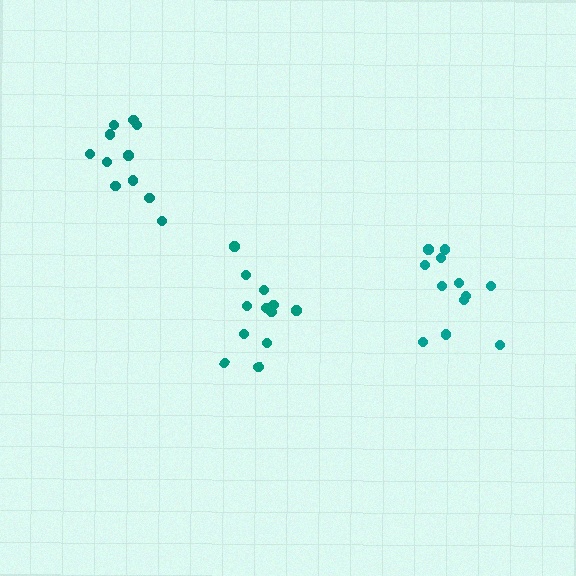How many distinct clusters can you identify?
There are 3 distinct clusters.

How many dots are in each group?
Group 1: 12 dots, Group 2: 12 dots, Group 3: 11 dots (35 total).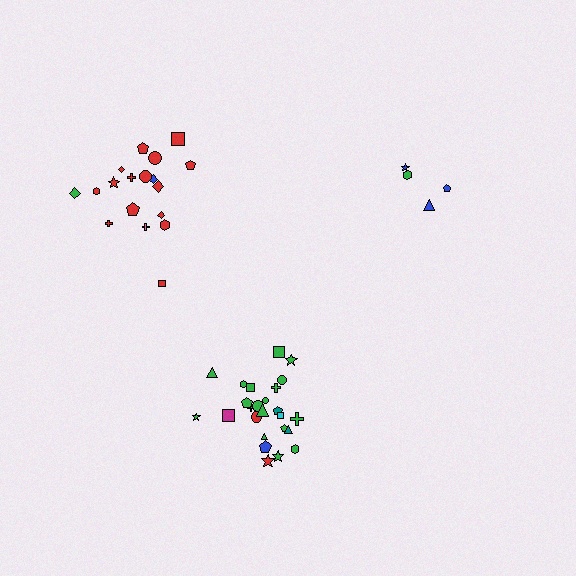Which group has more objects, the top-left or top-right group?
The top-left group.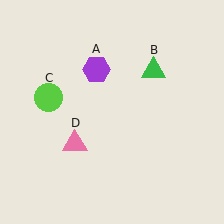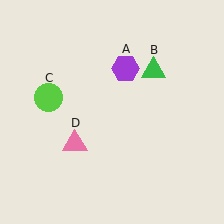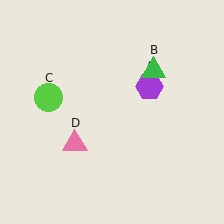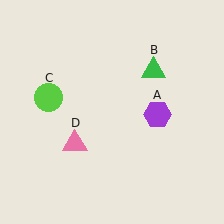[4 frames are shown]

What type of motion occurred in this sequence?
The purple hexagon (object A) rotated clockwise around the center of the scene.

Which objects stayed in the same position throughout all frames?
Green triangle (object B) and lime circle (object C) and pink triangle (object D) remained stationary.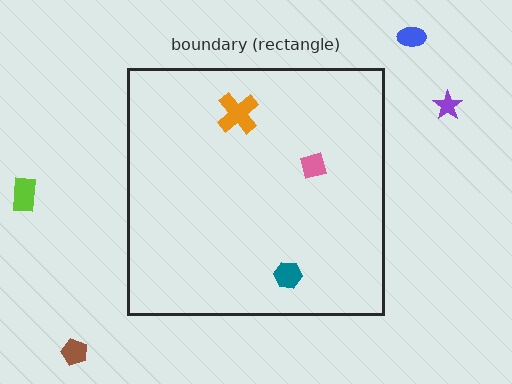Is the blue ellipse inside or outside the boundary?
Outside.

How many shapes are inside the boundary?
3 inside, 4 outside.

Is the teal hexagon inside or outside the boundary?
Inside.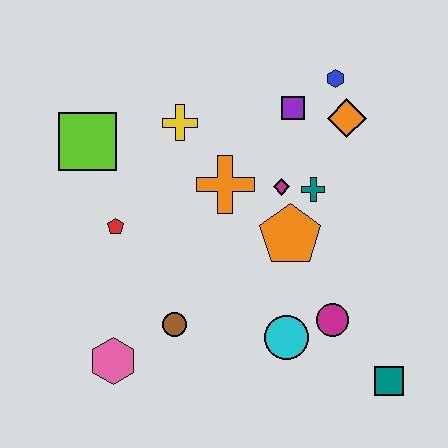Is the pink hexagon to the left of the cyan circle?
Yes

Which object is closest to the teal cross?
The magenta diamond is closest to the teal cross.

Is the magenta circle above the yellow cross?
No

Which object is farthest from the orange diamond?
The pink hexagon is farthest from the orange diamond.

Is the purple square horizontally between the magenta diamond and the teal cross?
Yes